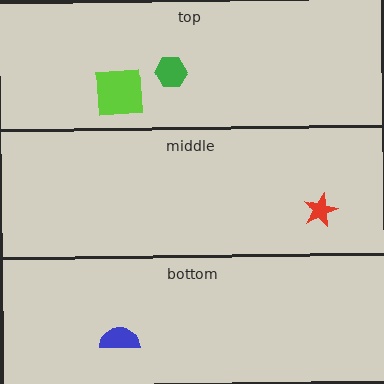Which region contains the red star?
The middle region.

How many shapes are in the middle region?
1.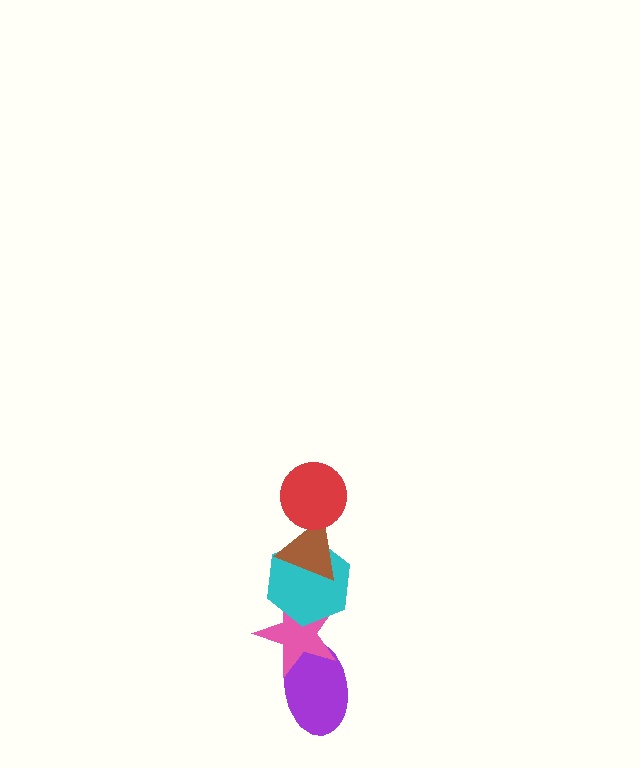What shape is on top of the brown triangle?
The red circle is on top of the brown triangle.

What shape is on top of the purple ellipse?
The pink star is on top of the purple ellipse.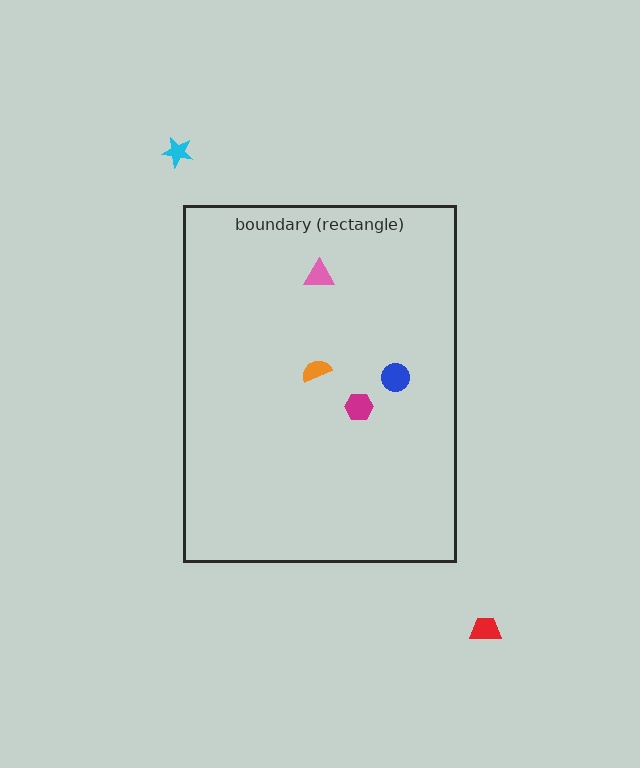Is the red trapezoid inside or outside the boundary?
Outside.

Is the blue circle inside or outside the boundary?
Inside.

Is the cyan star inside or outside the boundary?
Outside.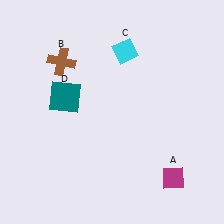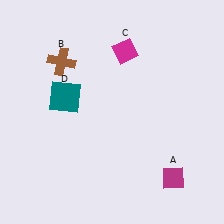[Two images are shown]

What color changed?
The diamond (C) changed from cyan in Image 1 to magenta in Image 2.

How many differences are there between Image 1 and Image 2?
There is 1 difference between the two images.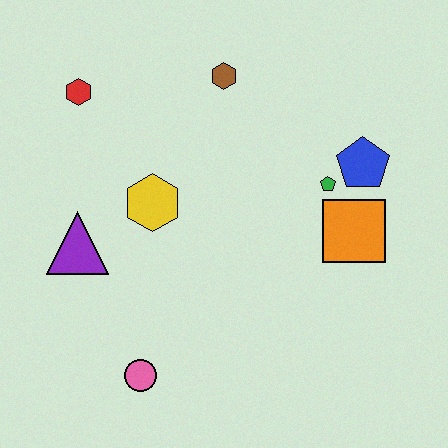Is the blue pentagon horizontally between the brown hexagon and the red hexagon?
No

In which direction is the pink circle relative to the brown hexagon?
The pink circle is below the brown hexagon.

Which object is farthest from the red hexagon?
The orange square is farthest from the red hexagon.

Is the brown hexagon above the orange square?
Yes